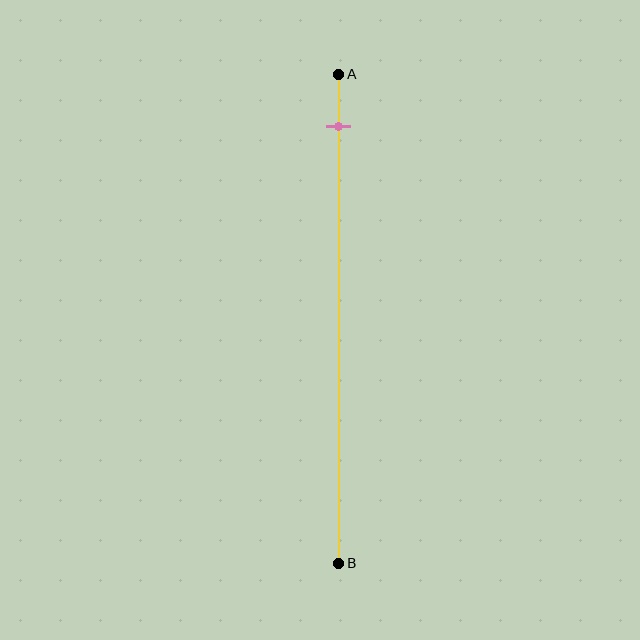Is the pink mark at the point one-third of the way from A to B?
No, the mark is at about 10% from A, not at the 33% one-third point.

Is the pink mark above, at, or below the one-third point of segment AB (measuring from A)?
The pink mark is above the one-third point of segment AB.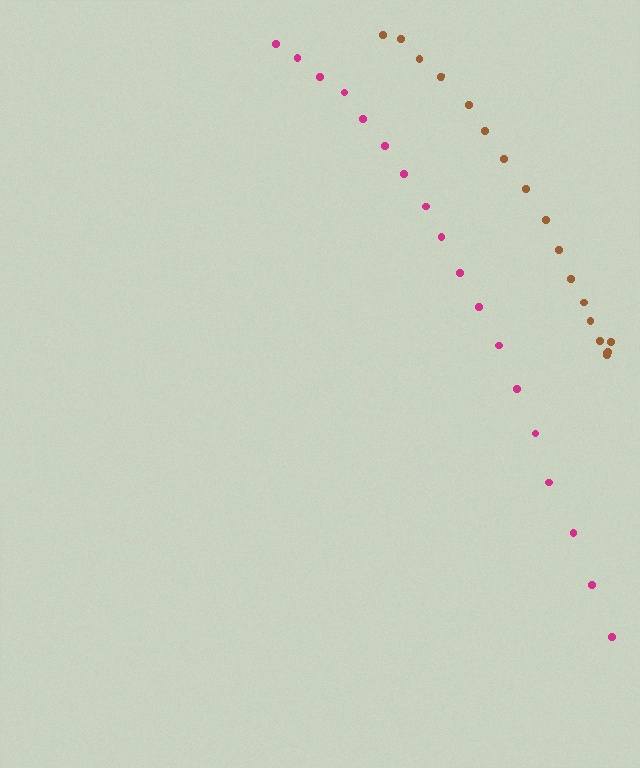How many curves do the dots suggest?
There are 2 distinct paths.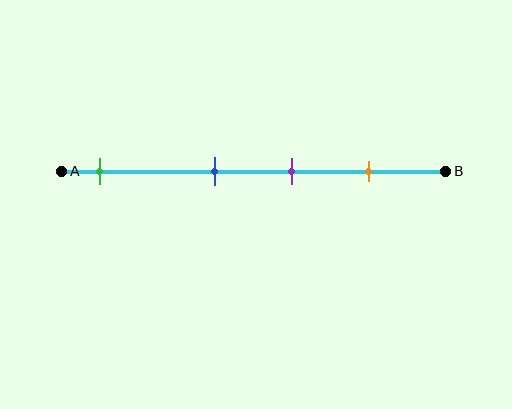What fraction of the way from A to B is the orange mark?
The orange mark is approximately 80% (0.8) of the way from A to B.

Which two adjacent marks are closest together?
The blue and purple marks are the closest adjacent pair.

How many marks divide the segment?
There are 4 marks dividing the segment.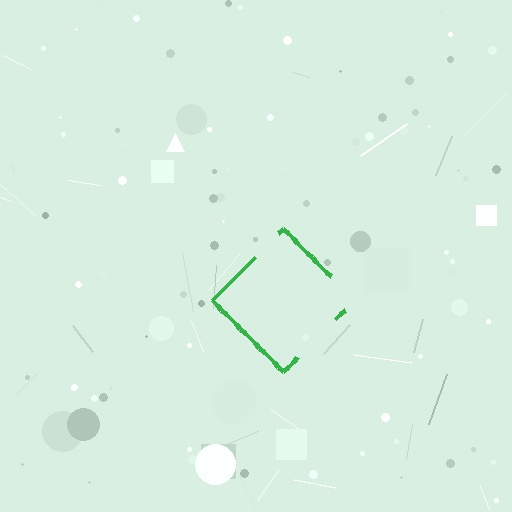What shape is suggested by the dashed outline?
The dashed outline suggests a diamond.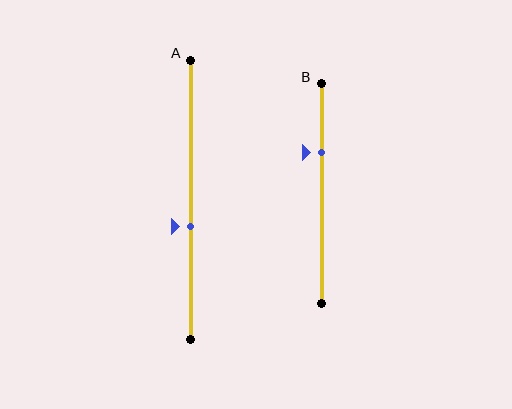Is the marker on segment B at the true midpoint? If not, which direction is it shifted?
No, the marker on segment B is shifted upward by about 19% of the segment length.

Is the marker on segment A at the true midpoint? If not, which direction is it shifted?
No, the marker on segment A is shifted downward by about 10% of the segment length.